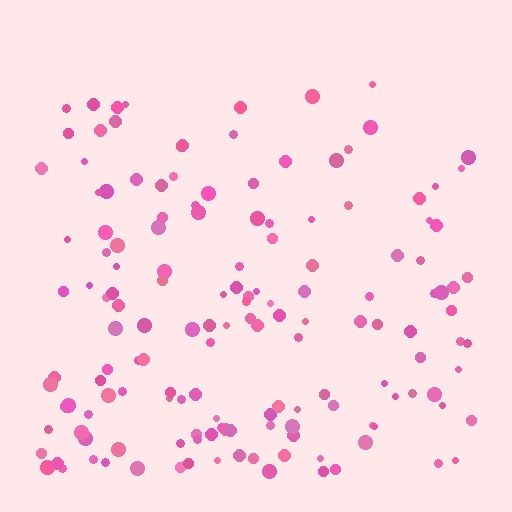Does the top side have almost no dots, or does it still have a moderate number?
Still a moderate number, just noticeably fewer than the bottom.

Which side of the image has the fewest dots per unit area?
The top.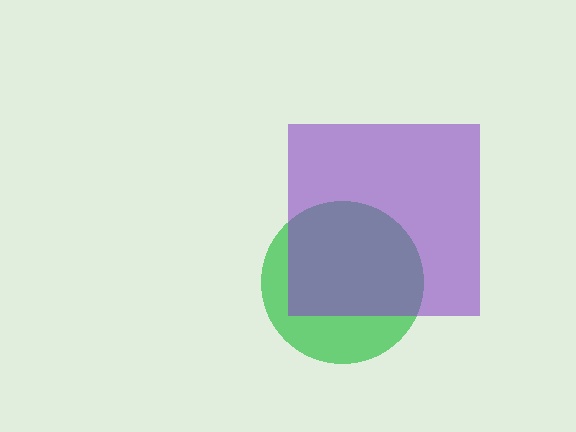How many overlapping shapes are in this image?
There are 2 overlapping shapes in the image.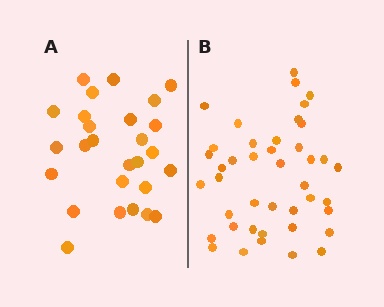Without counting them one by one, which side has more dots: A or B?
Region B (the right region) has more dots.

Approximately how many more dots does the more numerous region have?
Region B has approximately 15 more dots than region A.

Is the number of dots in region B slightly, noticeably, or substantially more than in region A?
Region B has substantially more. The ratio is roughly 1.6 to 1.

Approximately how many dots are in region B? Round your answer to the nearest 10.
About 40 dots. (The exact count is 42, which rounds to 40.)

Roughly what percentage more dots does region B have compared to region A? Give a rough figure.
About 55% more.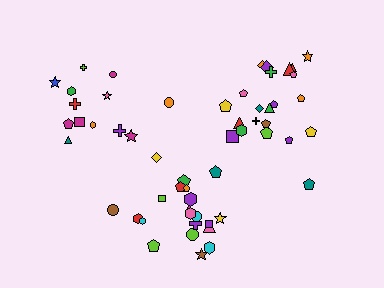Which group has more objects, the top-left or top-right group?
The top-right group.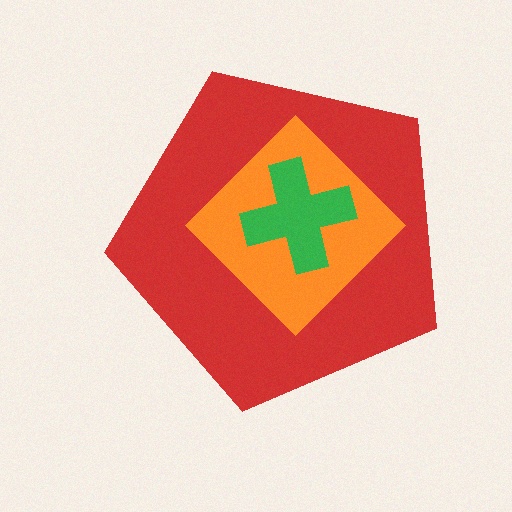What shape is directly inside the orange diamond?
The green cross.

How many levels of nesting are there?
3.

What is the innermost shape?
The green cross.